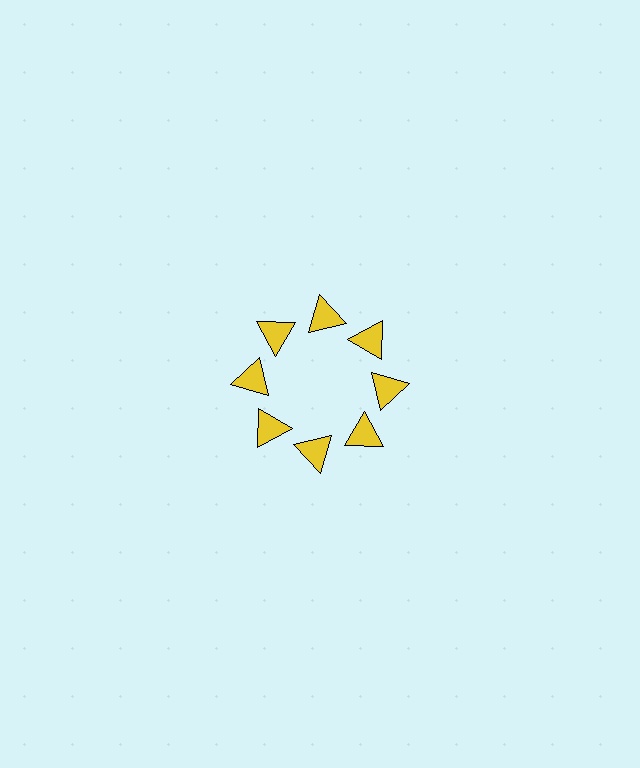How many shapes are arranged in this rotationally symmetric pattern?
There are 8 shapes, arranged in 8 groups of 1.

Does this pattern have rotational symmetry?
Yes, this pattern has 8-fold rotational symmetry. It looks the same after rotating 45 degrees around the center.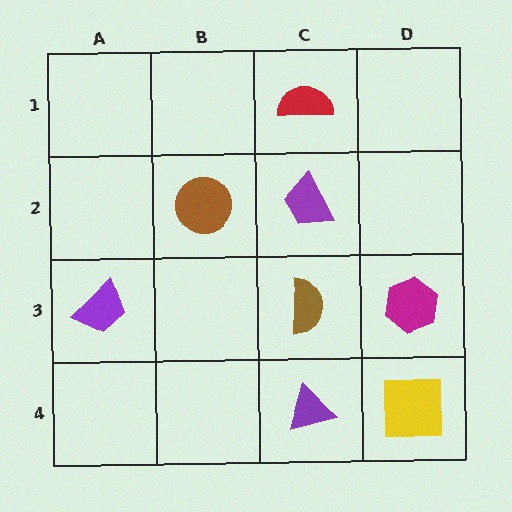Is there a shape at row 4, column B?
No, that cell is empty.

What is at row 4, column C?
A purple triangle.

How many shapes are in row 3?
3 shapes.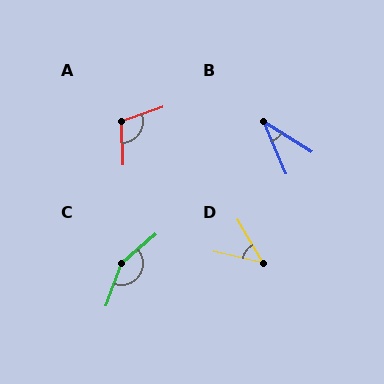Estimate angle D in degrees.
Approximately 47 degrees.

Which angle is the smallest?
B, at approximately 34 degrees.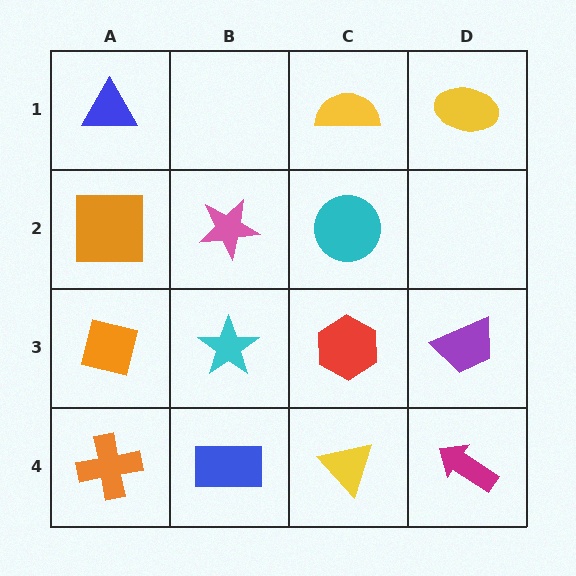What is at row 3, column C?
A red hexagon.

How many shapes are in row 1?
3 shapes.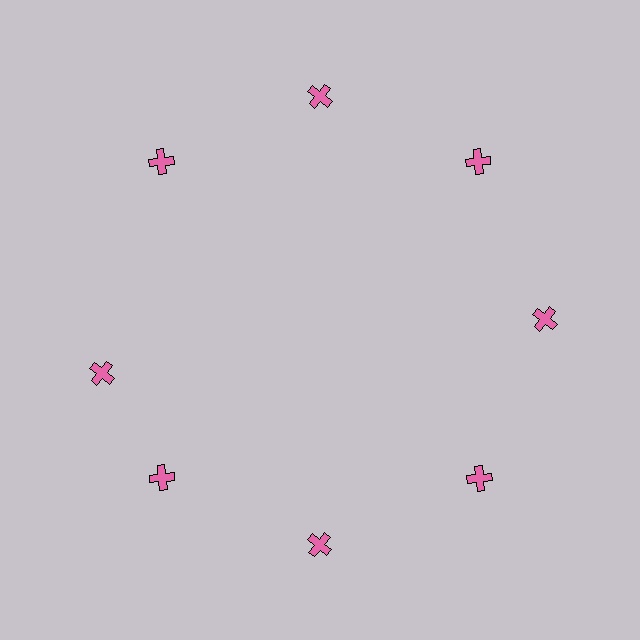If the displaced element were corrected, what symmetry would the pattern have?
It would have 8-fold rotational symmetry — the pattern would map onto itself every 45 degrees.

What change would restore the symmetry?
The symmetry would be restored by rotating it back into even spacing with its neighbors so that all 8 crosses sit at equal angles and equal distance from the center.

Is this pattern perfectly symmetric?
No. The 8 pink crosses are arranged in a ring, but one element near the 9 o'clock position is rotated out of alignment along the ring, breaking the 8-fold rotational symmetry.